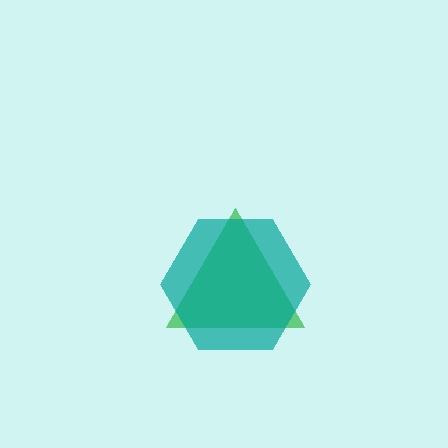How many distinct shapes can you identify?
There are 2 distinct shapes: a green triangle, a teal hexagon.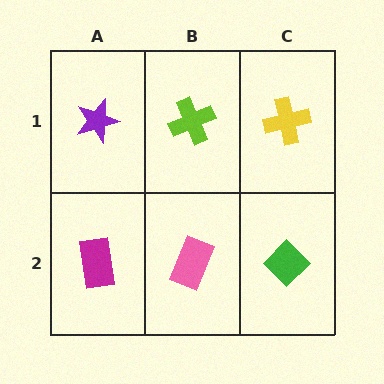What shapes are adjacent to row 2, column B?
A lime cross (row 1, column B), a magenta rectangle (row 2, column A), a green diamond (row 2, column C).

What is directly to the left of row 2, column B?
A magenta rectangle.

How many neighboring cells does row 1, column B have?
3.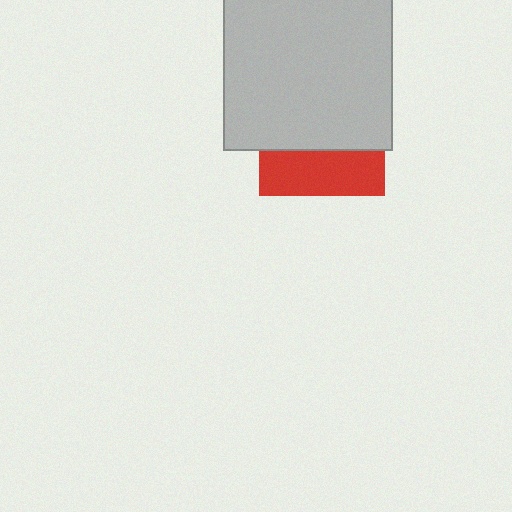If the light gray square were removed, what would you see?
You would see the complete red square.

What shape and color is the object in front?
The object in front is a light gray square.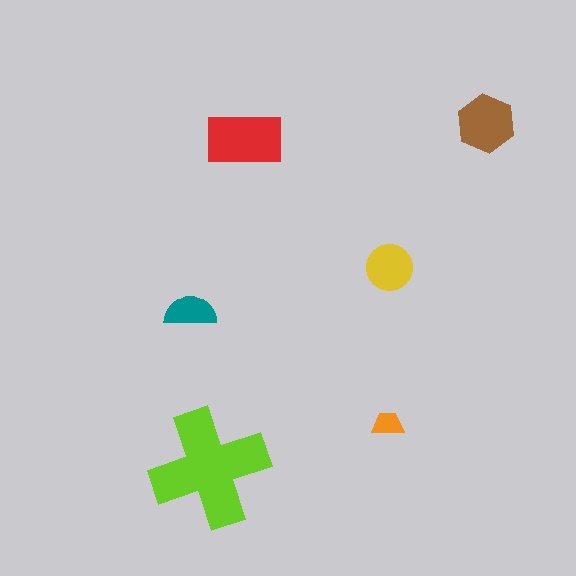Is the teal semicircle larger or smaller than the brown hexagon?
Smaller.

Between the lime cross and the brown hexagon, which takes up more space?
The lime cross.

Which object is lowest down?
The lime cross is bottommost.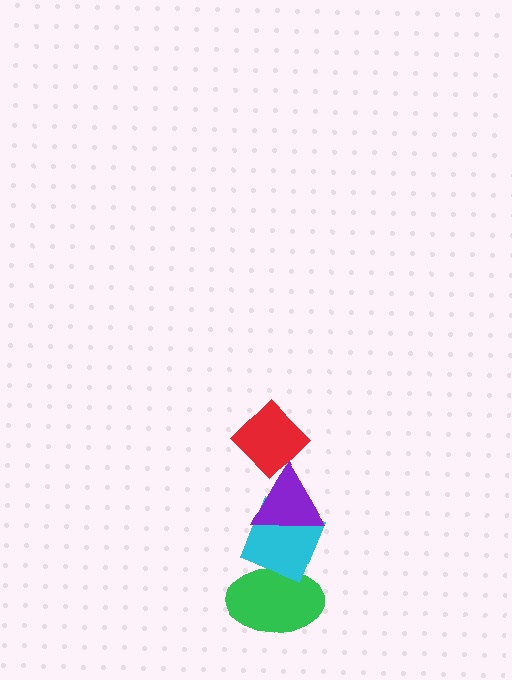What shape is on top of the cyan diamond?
The purple triangle is on top of the cyan diamond.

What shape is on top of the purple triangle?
The red diamond is on top of the purple triangle.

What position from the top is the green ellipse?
The green ellipse is 4th from the top.